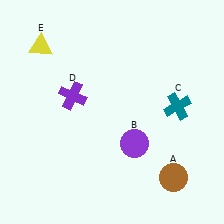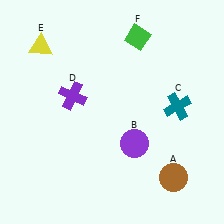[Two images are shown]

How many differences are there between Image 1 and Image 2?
There is 1 difference between the two images.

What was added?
A green diamond (F) was added in Image 2.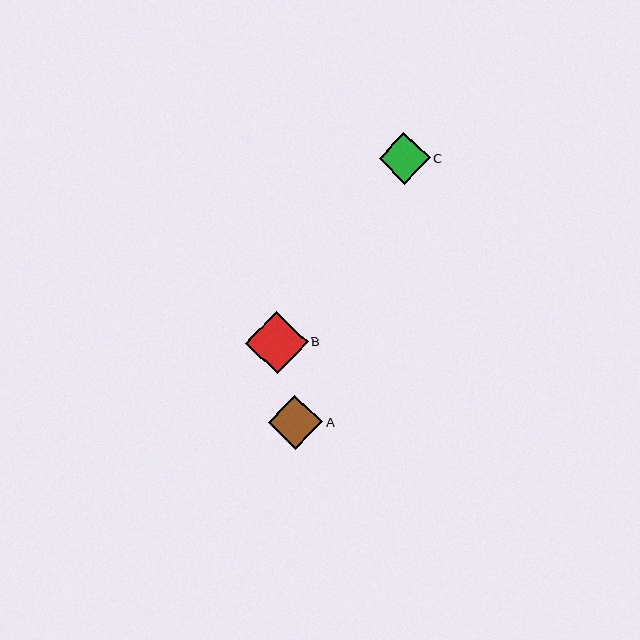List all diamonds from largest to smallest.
From largest to smallest: B, A, C.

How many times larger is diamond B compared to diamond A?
Diamond B is approximately 1.1 times the size of diamond A.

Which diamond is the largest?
Diamond B is the largest with a size of approximately 62 pixels.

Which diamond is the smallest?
Diamond C is the smallest with a size of approximately 51 pixels.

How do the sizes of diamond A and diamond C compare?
Diamond A and diamond C are approximately the same size.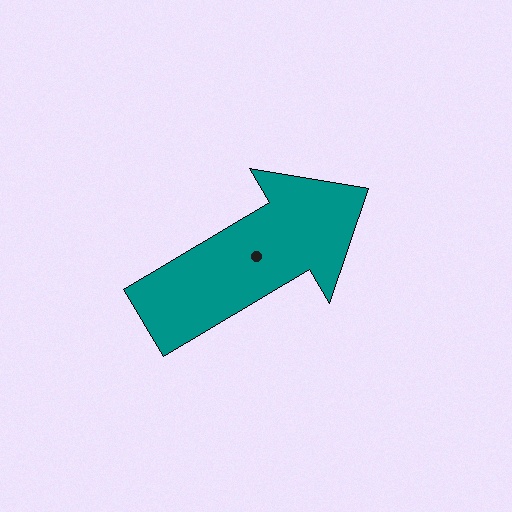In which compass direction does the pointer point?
Northeast.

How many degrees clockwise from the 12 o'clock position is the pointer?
Approximately 59 degrees.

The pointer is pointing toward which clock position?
Roughly 2 o'clock.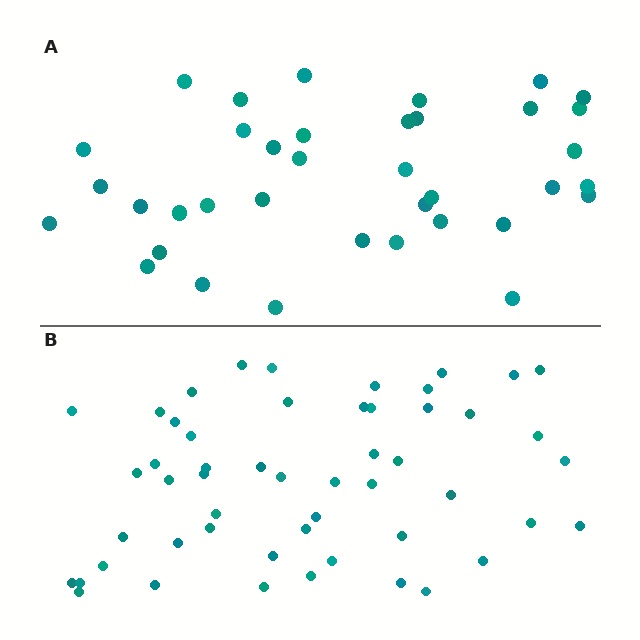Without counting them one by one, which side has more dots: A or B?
Region B (the bottom region) has more dots.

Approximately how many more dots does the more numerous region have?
Region B has approximately 15 more dots than region A.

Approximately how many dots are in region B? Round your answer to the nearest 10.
About 50 dots. (The exact count is 52, which rounds to 50.)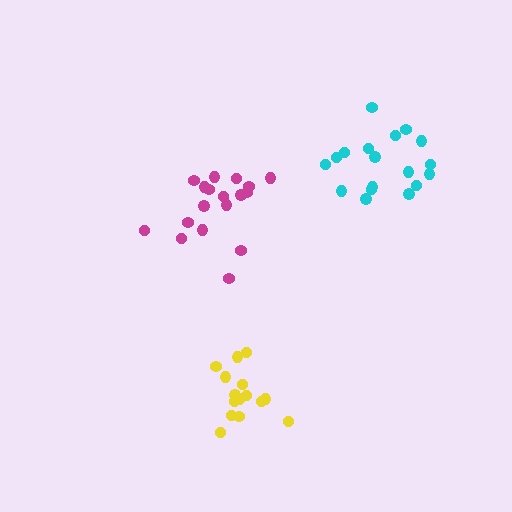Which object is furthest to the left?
The magenta cluster is leftmost.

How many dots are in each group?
Group 1: 18 dots, Group 2: 18 dots, Group 3: 15 dots (51 total).